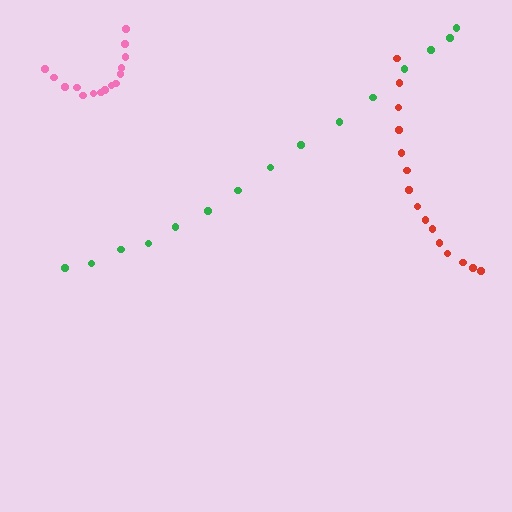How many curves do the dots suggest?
There are 3 distinct paths.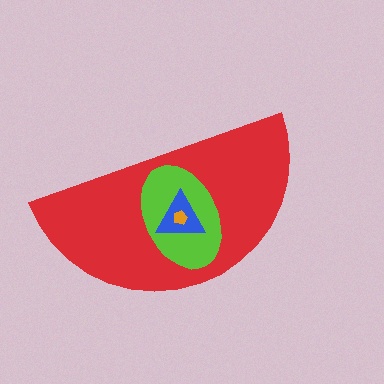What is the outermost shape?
The red semicircle.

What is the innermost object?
The orange pentagon.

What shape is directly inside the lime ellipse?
The blue triangle.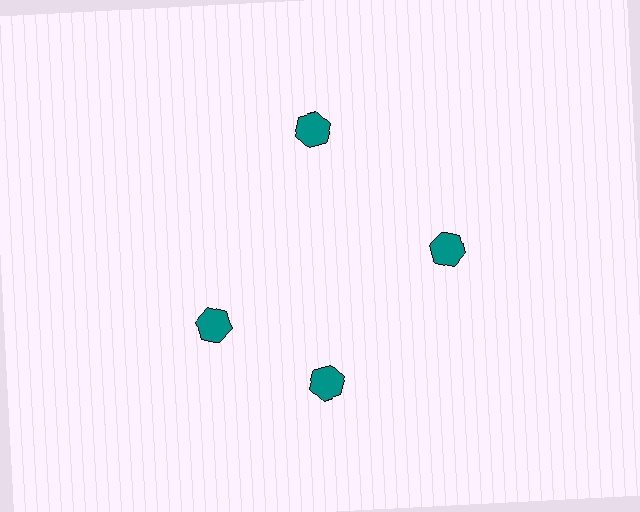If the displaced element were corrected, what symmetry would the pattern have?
It would have 4-fold rotational symmetry — the pattern would map onto itself every 90 degrees.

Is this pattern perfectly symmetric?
No. The 4 teal hexagons are arranged in a ring, but one element near the 9 o'clock position is rotated out of alignment along the ring, breaking the 4-fold rotational symmetry.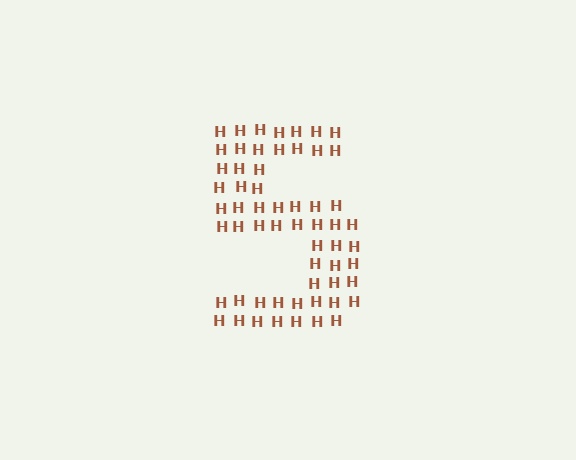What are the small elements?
The small elements are letter H's.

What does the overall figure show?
The overall figure shows the digit 5.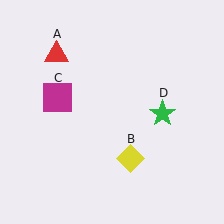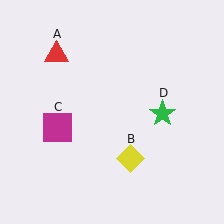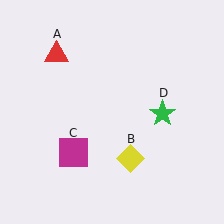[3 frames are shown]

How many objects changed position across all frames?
1 object changed position: magenta square (object C).